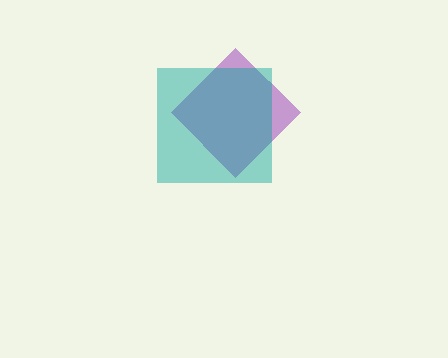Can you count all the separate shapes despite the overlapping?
Yes, there are 2 separate shapes.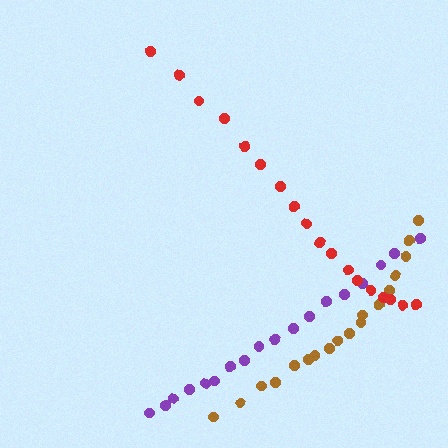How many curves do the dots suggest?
There are 3 distinct paths.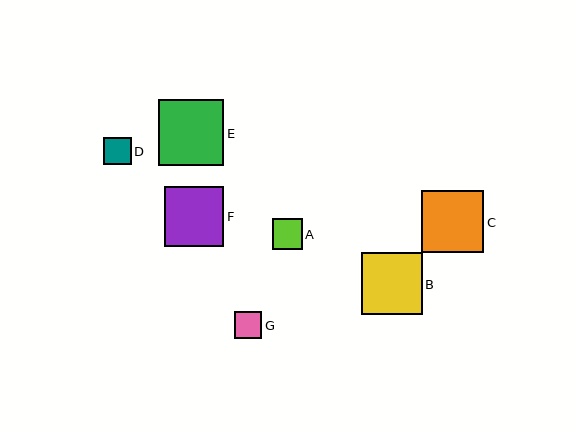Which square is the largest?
Square E is the largest with a size of approximately 66 pixels.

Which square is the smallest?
Square G is the smallest with a size of approximately 27 pixels.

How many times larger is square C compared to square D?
Square C is approximately 2.3 times the size of square D.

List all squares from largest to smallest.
From largest to smallest: E, C, B, F, A, D, G.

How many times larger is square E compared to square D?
Square E is approximately 2.4 times the size of square D.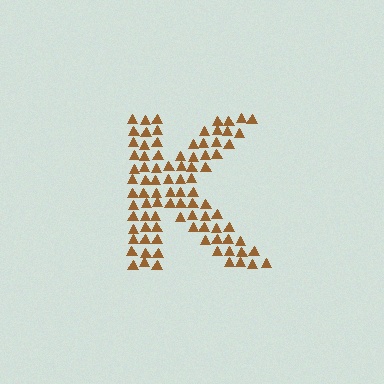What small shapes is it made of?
It is made of small triangles.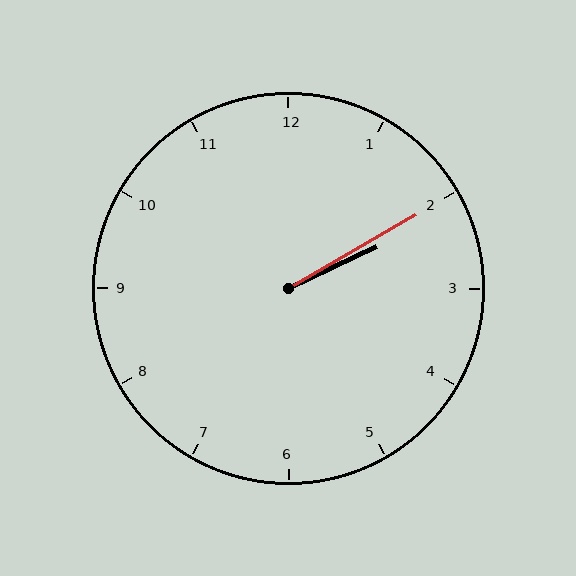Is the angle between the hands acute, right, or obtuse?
It is acute.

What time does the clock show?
2:10.